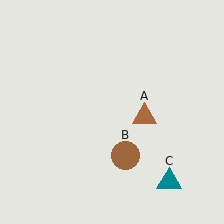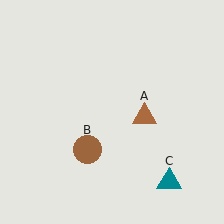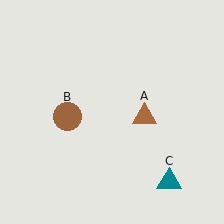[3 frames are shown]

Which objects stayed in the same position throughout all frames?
Brown triangle (object A) and teal triangle (object C) remained stationary.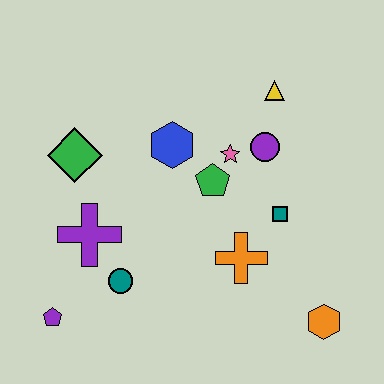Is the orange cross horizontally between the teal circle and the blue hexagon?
No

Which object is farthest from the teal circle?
The yellow triangle is farthest from the teal circle.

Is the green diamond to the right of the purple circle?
No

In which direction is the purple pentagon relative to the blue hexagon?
The purple pentagon is below the blue hexagon.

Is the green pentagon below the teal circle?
No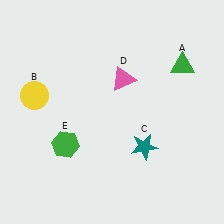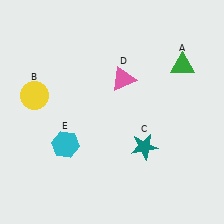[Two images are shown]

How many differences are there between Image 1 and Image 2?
There is 1 difference between the two images.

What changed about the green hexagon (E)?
In Image 1, E is green. In Image 2, it changed to cyan.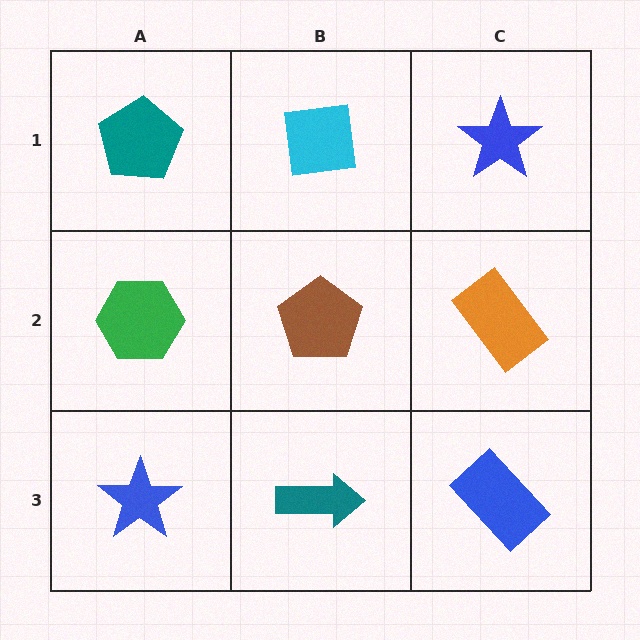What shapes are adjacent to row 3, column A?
A green hexagon (row 2, column A), a teal arrow (row 3, column B).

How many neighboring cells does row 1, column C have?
2.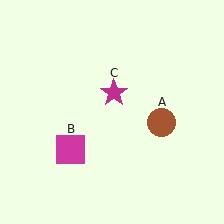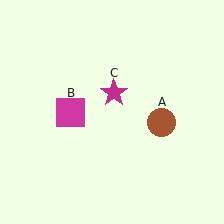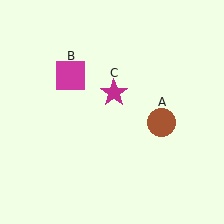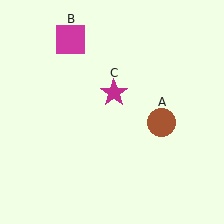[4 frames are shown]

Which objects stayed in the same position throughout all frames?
Brown circle (object A) and magenta star (object C) remained stationary.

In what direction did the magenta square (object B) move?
The magenta square (object B) moved up.